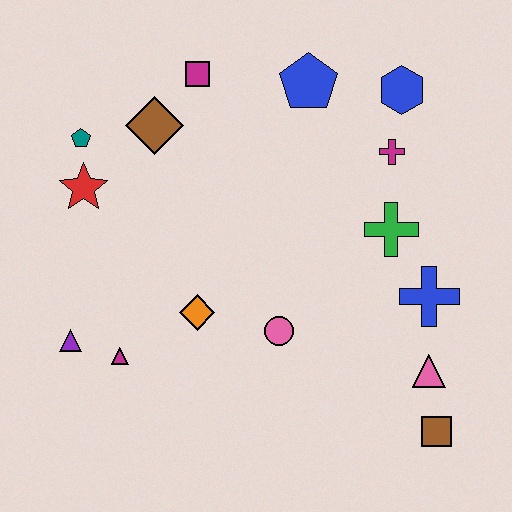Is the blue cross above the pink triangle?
Yes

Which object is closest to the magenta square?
The brown diamond is closest to the magenta square.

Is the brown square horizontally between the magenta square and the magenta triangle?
No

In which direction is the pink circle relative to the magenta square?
The pink circle is below the magenta square.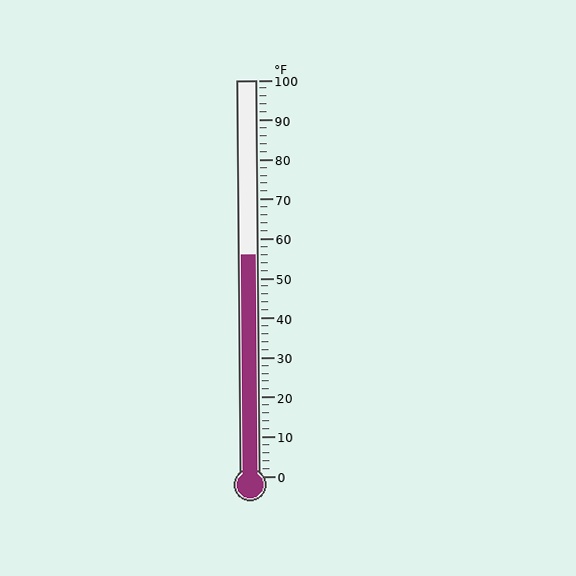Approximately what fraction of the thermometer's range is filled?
The thermometer is filled to approximately 55% of its range.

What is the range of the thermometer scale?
The thermometer scale ranges from 0°F to 100°F.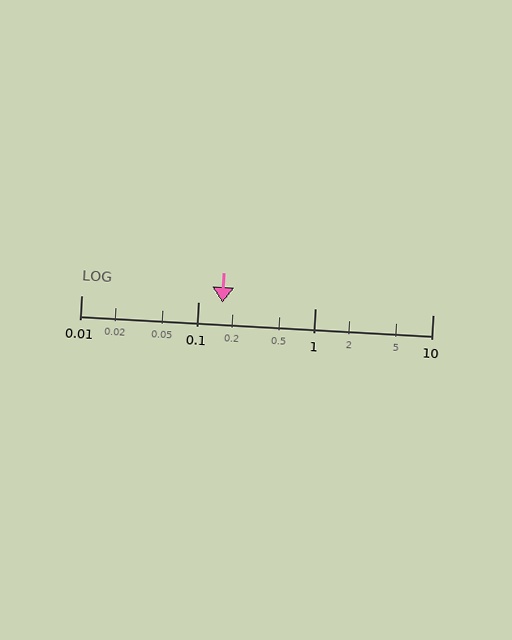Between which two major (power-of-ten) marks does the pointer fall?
The pointer is between 0.1 and 1.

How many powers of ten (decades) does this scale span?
The scale spans 3 decades, from 0.01 to 10.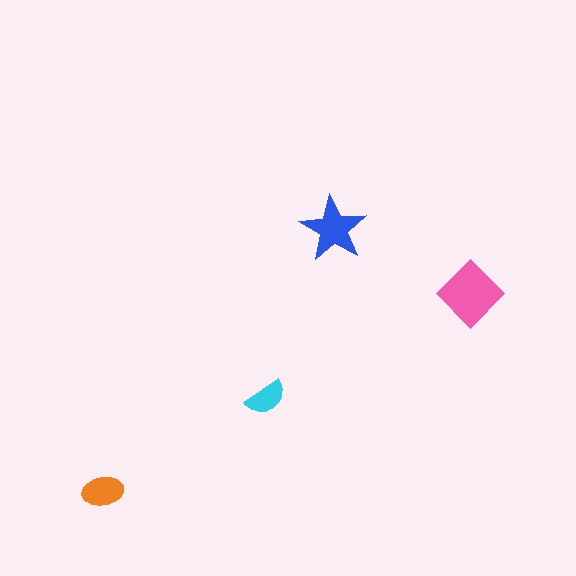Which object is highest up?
The blue star is topmost.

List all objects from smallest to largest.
The cyan semicircle, the orange ellipse, the blue star, the pink diamond.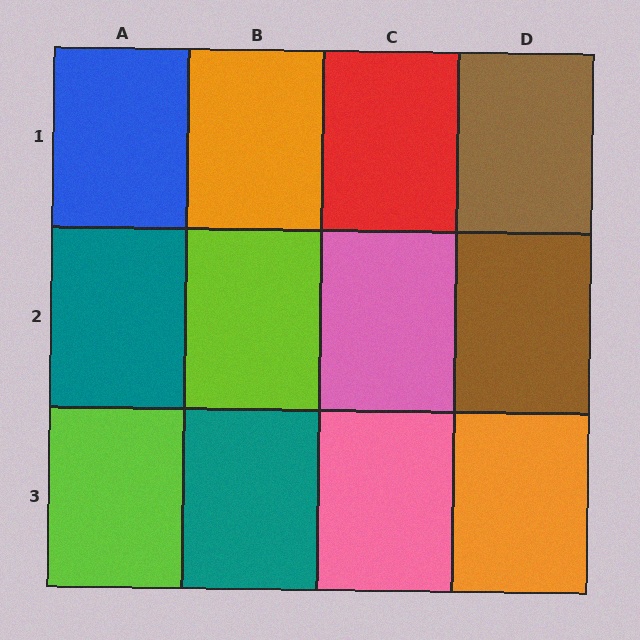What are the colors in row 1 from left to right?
Blue, orange, red, brown.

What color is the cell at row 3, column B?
Teal.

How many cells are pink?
2 cells are pink.